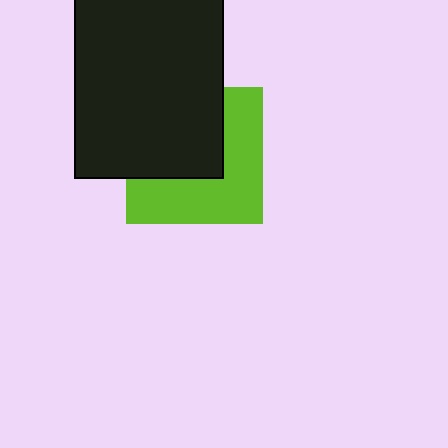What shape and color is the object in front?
The object in front is a black rectangle.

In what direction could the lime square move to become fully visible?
The lime square could move toward the lower-right. That would shift it out from behind the black rectangle entirely.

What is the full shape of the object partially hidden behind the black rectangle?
The partially hidden object is a lime square.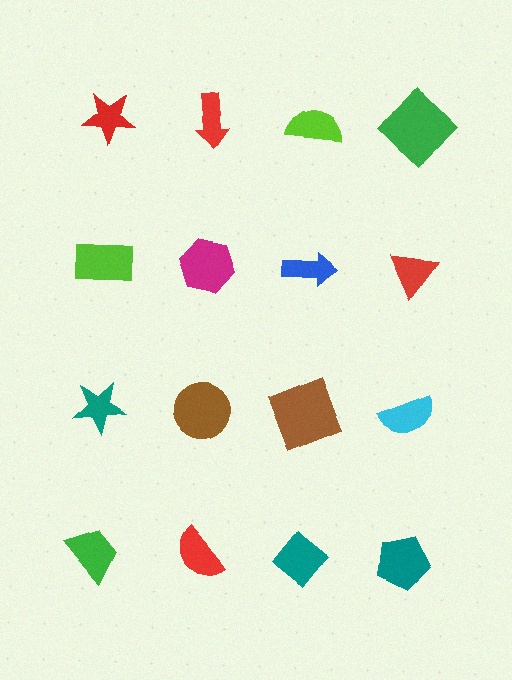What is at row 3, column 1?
A teal star.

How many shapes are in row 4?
4 shapes.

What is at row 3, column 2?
A brown circle.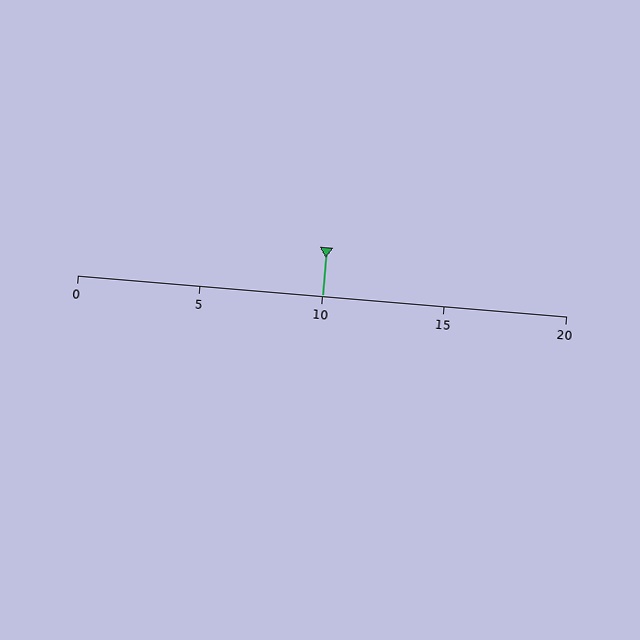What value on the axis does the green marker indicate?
The marker indicates approximately 10.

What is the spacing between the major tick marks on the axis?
The major ticks are spaced 5 apart.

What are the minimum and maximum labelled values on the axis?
The axis runs from 0 to 20.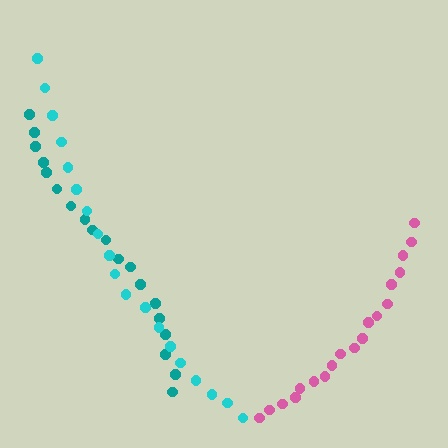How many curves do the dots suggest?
There are 3 distinct paths.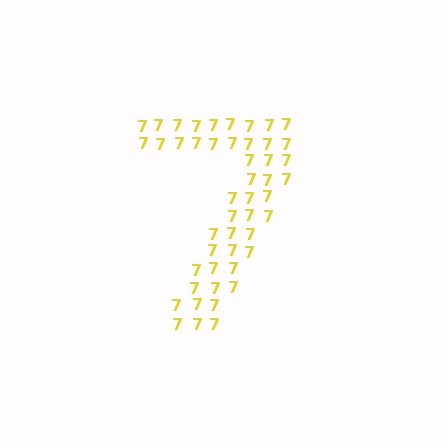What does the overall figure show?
The overall figure shows the digit 7.